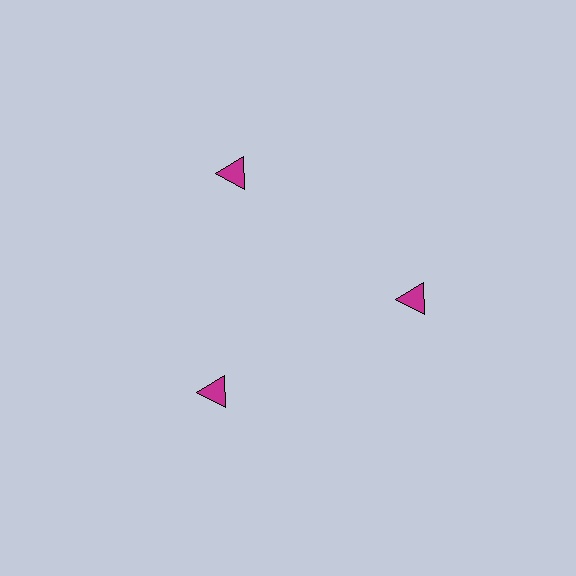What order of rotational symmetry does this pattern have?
This pattern has 3-fold rotational symmetry.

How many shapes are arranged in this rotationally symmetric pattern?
There are 3 shapes, arranged in 3 groups of 1.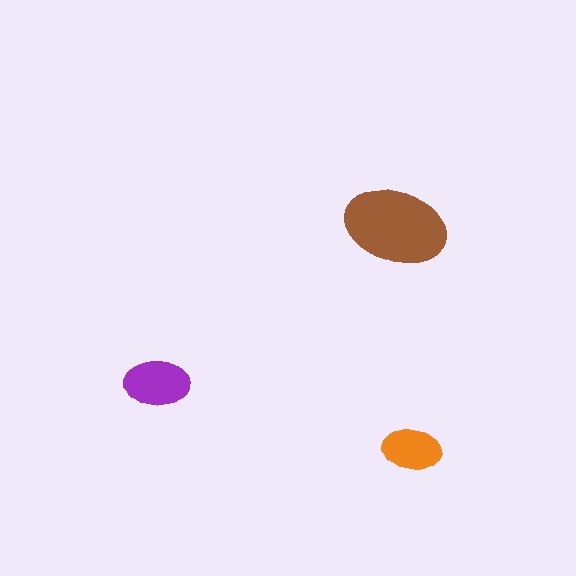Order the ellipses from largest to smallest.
the brown one, the purple one, the orange one.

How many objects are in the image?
There are 3 objects in the image.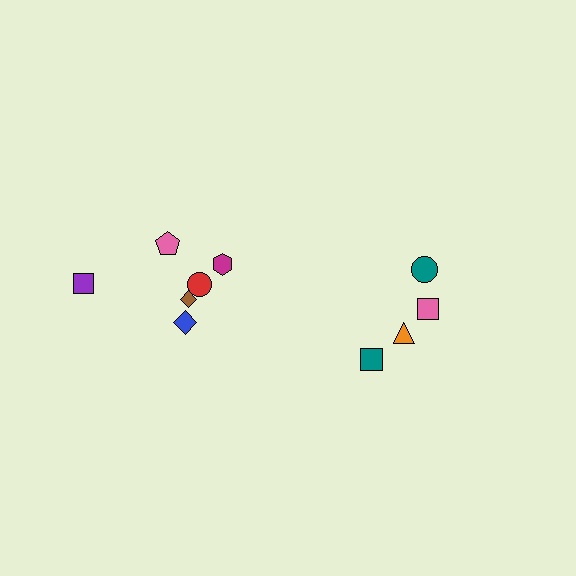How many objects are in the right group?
There are 4 objects.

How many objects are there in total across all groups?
There are 10 objects.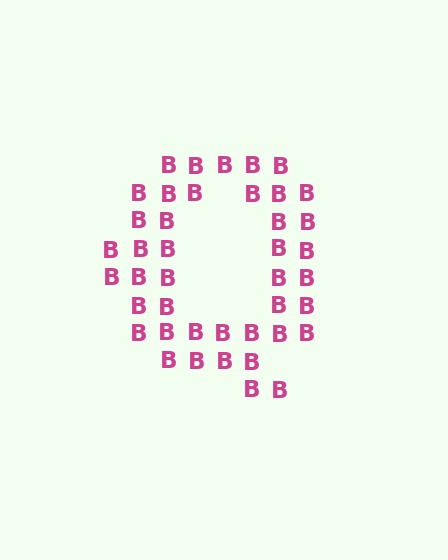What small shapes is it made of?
It is made of small letter B's.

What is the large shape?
The large shape is the letter Q.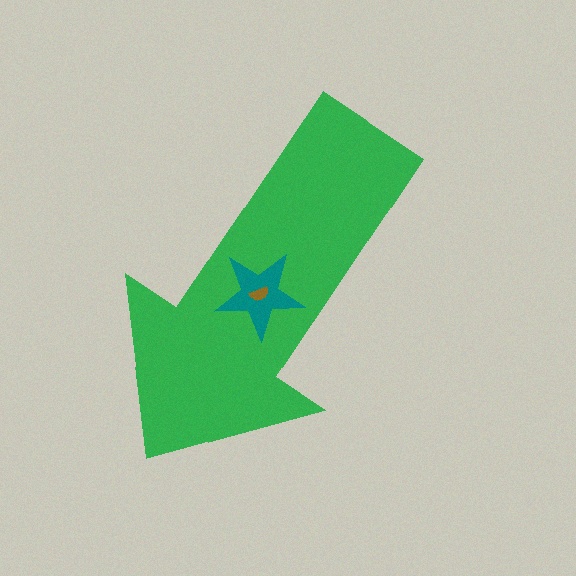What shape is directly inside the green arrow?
The teal star.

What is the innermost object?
The brown semicircle.